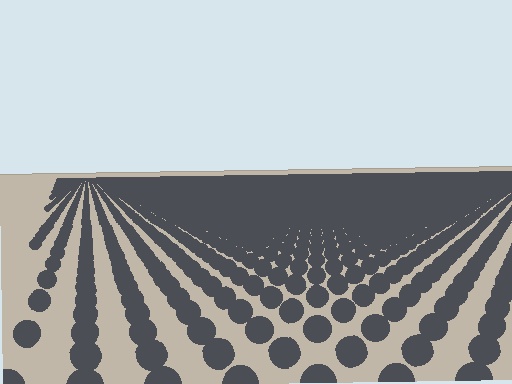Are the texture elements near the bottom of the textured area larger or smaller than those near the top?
Larger. Near the bottom, elements are closer to the viewer and appear at a bigger on-screen size.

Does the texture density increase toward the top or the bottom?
Density increases toward the top.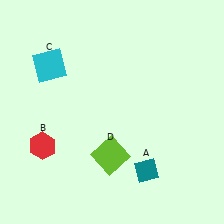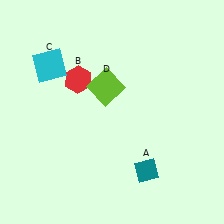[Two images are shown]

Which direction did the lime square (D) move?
The lime square (D) moved up.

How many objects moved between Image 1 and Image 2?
2 objects moved between the two images.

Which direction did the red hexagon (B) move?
The red hexagon (B) moved up.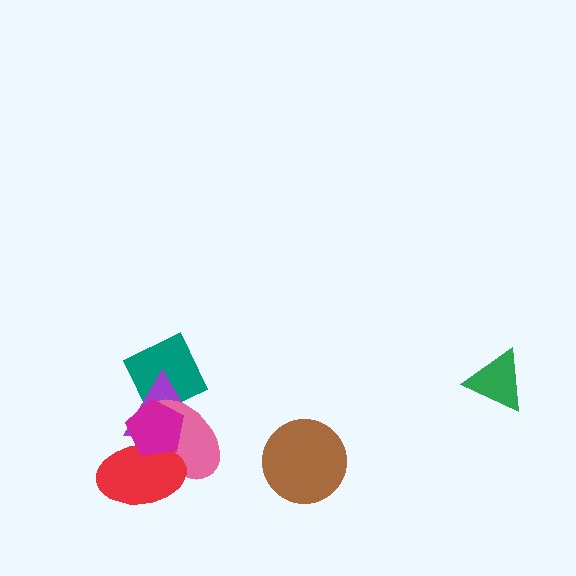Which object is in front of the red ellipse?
The magenta pentagon is in front of the red ellipse.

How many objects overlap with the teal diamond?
3 objects overlap with the teal diamond.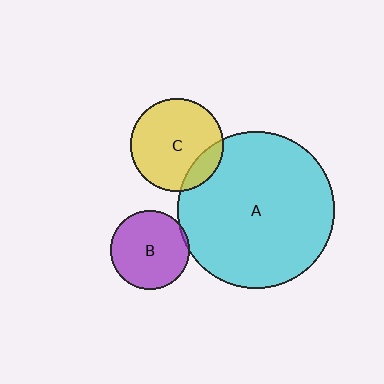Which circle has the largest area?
Circle A (cyan).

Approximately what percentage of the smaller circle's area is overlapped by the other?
Approximately 15%.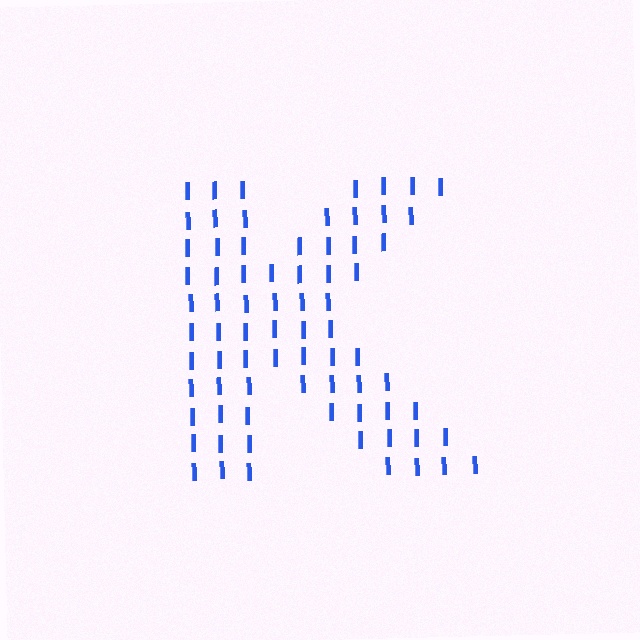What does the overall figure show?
The overall figure shows the letter K.